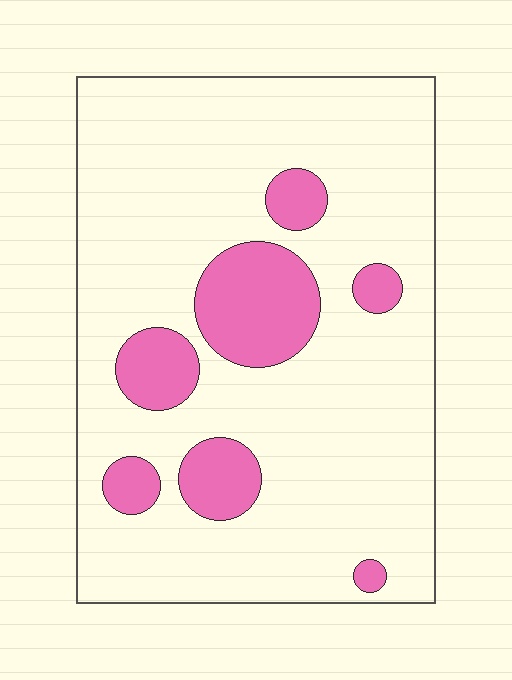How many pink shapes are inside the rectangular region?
7.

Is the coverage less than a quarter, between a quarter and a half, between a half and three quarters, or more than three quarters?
Less than a quarter.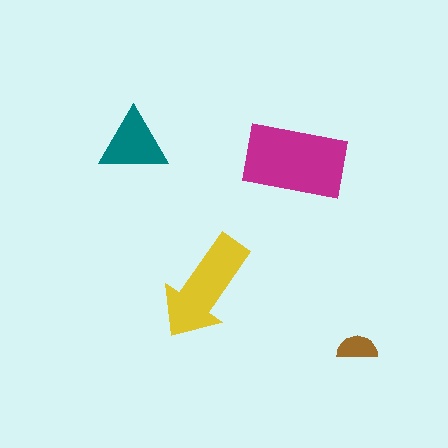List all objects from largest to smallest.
The magenta rectangle, the yellow arrow, the teal triangle, the brown semicircle.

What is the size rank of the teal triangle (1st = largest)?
3rd.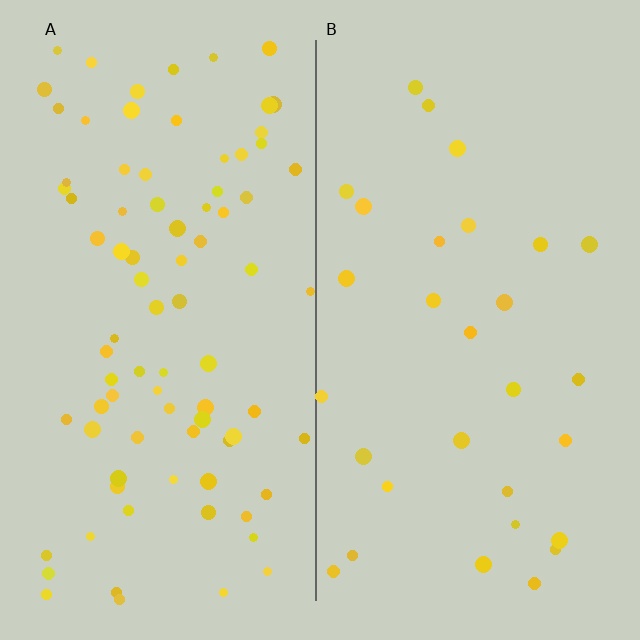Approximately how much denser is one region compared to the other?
Approximately 2.8× — region A over region B.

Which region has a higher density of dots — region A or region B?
A (the left).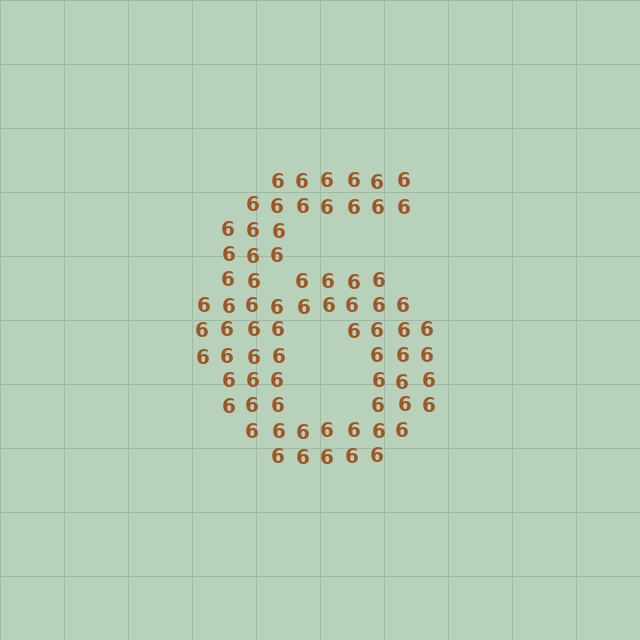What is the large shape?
The large shape is the digit 6.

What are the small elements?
The small elements are digit 6's.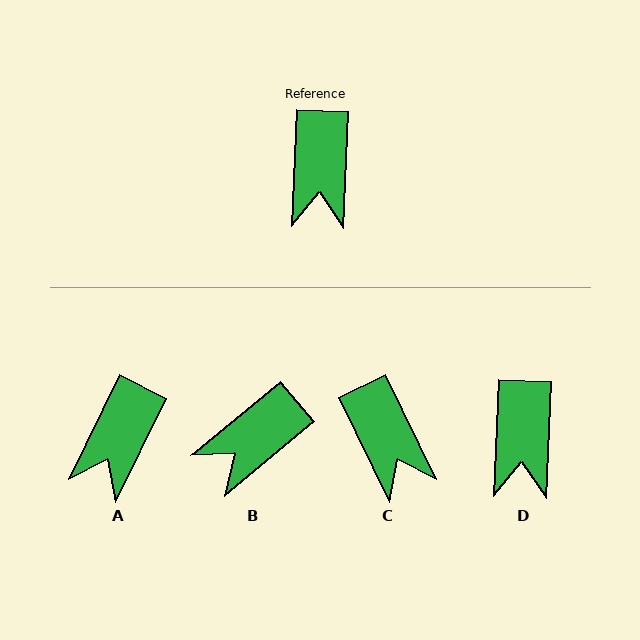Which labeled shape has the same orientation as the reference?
D.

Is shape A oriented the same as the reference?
No, it is off by about 24 degrees.